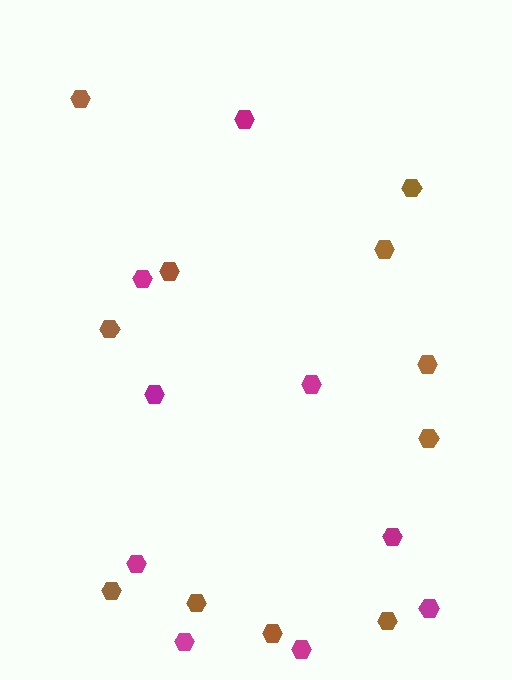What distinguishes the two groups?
There are 2 groups: one group of magenta hexagons (9) and one group of brown hexagons (11).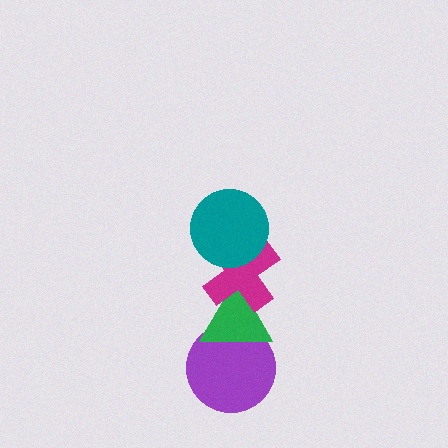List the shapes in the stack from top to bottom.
From top to bottom: the teal circle, the magenta cross, the green triangle, the purple circle.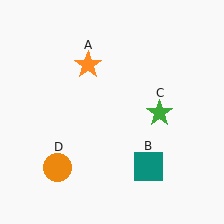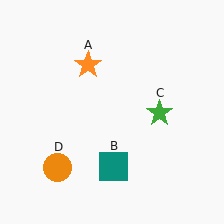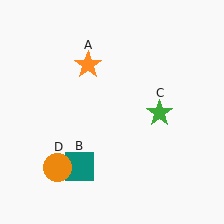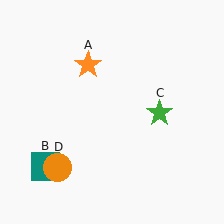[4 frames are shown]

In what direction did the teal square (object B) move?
The teal square (object B) moved left.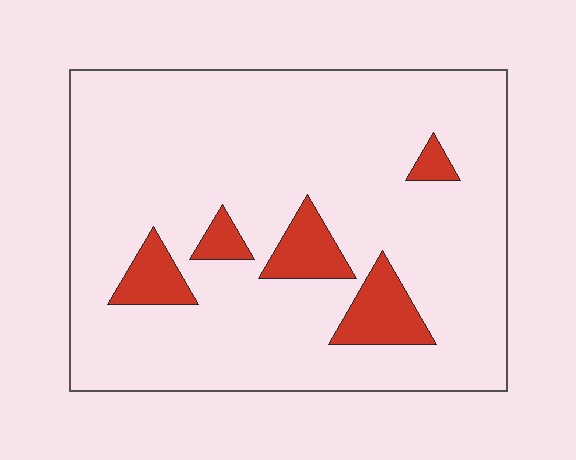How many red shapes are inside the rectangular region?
5.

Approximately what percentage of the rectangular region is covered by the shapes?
Approximately 10%.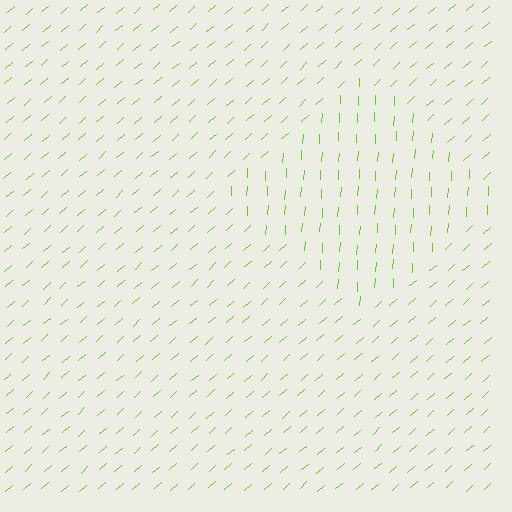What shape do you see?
I see a diamond.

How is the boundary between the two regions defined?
The boundary is defined purely by a change in line orientation (approximately 45 degrees difference). All lines are the same color and thickness.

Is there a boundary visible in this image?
Yes, there is a texture boundary formed by a change in line orientation.